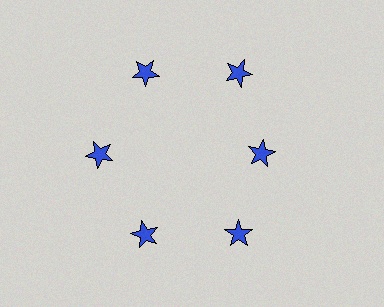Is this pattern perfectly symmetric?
No. The 6 blue stars are arranged in a ring, but one element near the 3 o'clock position is pulled inward toward the center, breaking the 6-fold rotational symmetry.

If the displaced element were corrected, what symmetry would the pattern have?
It would have 6-fold rotational symmetry — the pattern would map onto itself every 60 degrees.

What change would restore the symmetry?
The symmetry would be restored by moving it outward, back onto the ring so that all 6 stars sit at equal angles and equal distance from the center.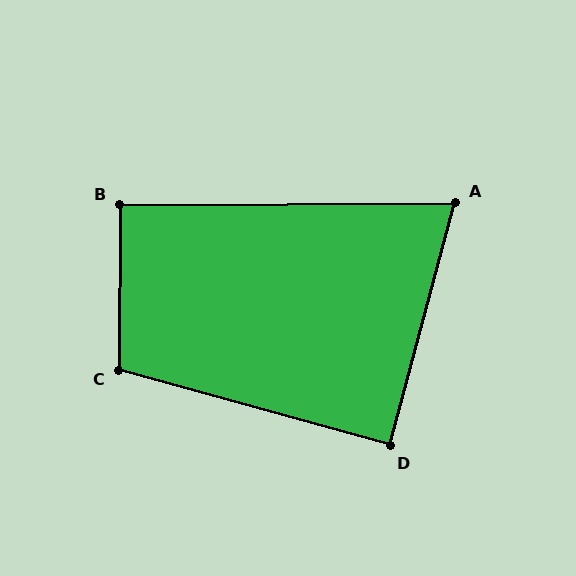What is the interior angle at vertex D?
Approximately 89 degrees (approximately right).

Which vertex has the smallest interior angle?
A, at approximately 75 degrees.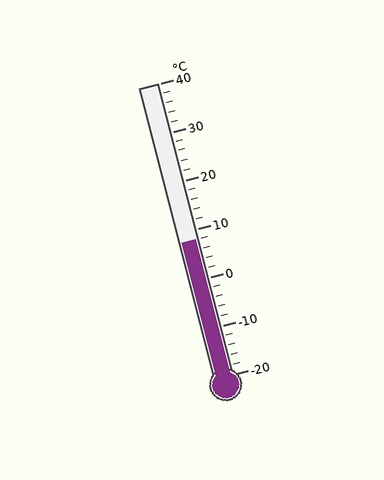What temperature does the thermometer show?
The thermometer shows approximately 8°C.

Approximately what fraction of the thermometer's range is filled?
The thermometer is filled to approximately 45% of its range.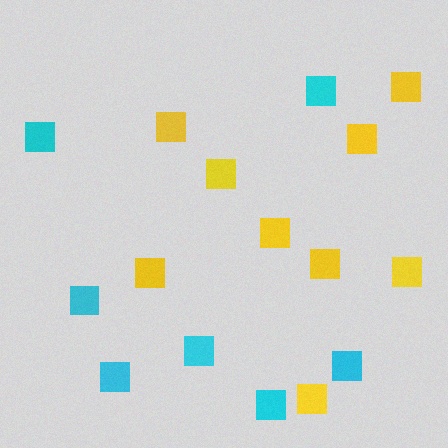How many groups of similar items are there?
There are 2 groups: one group of yellow squares (9) and one group of cyan squares (7).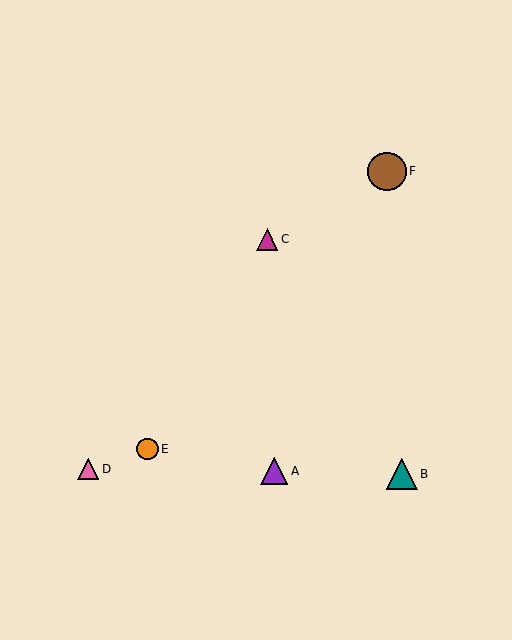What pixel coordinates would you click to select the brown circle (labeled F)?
Click at (387, 171) to select the brown circle F.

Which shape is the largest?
The brown circle (labeled F) is the largest.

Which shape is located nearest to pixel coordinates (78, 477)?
The pink triangle (labeled D) at (88, 469) is nearest to that location.